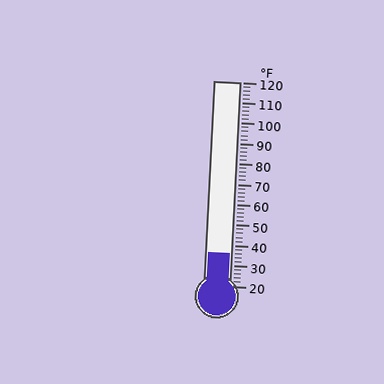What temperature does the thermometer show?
The thermometer shows approximately 36°F.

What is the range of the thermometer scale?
The thermometer scale ranges from 20°F to 120°F.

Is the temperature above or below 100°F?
The temperature is below 100°F.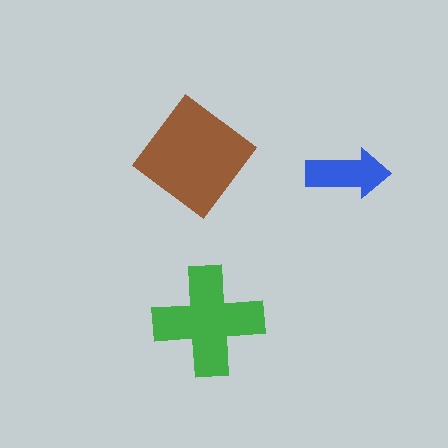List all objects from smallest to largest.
The blue arrow, the green cross, the brown diamond.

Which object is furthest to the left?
The brown diamond is leftmost.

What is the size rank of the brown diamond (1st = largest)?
1st.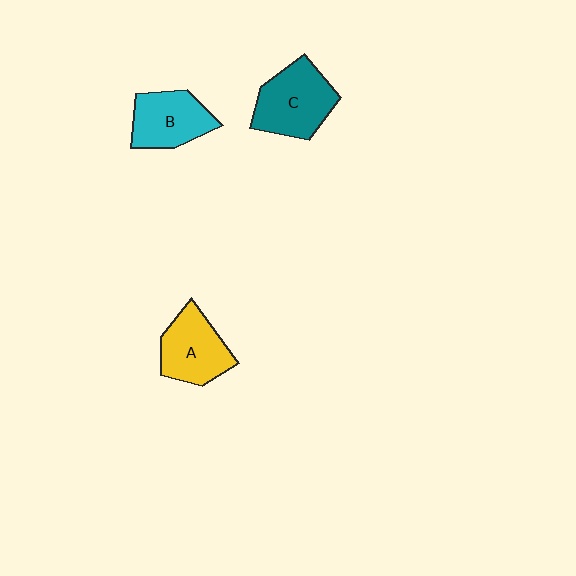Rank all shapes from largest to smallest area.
From largest to smallest: C (teal), A (yellow), B (cyan).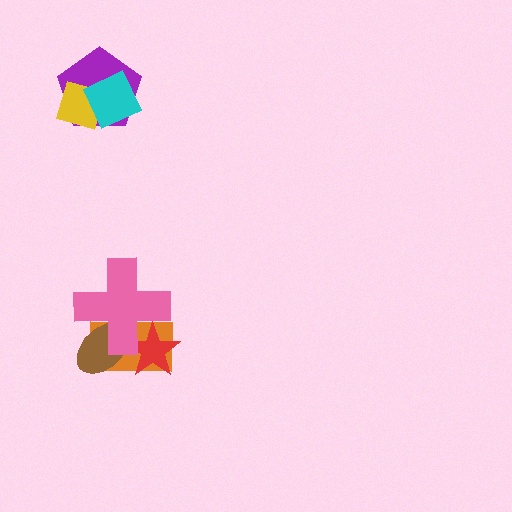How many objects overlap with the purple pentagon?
2 objects overlap with the purple pentagon.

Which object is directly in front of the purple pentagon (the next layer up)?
The yellow diamond is directly in front of the purple pentagon.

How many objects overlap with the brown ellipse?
3 objects overlap with the brown ellipse.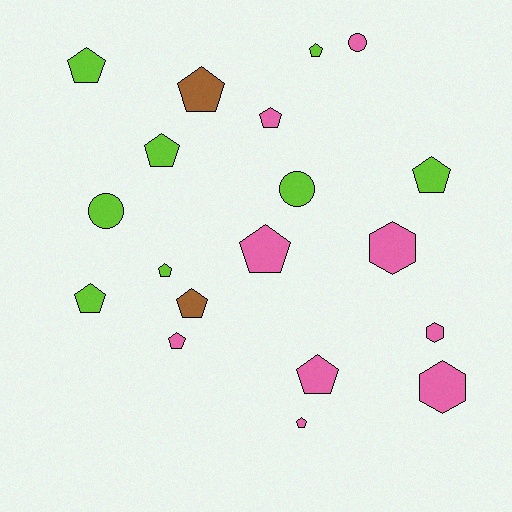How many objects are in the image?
There are 19 objects.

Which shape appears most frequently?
Pentagon, with 13 objects.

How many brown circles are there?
There are no brown circles.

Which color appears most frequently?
Pink, with 9 objects.